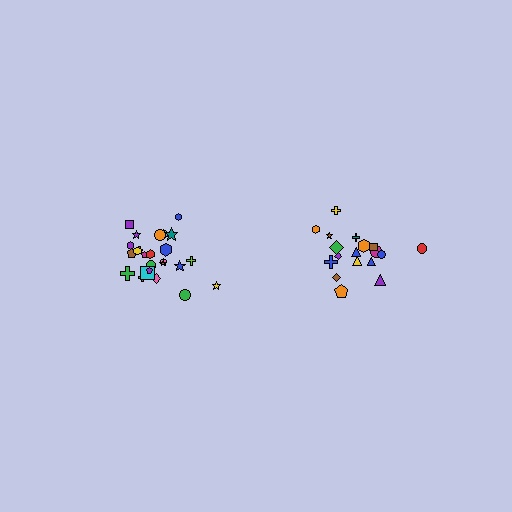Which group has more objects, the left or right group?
The left group.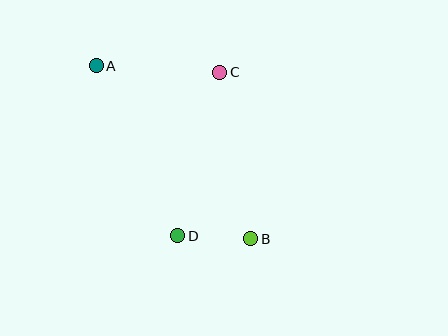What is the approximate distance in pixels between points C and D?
The distance between C and D is approximately 169 pixels.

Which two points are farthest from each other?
Points A and B are farthest from each other.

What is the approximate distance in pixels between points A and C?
The distance between A and C is approximately 123 pixels.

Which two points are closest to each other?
Points B and D are closest to each other.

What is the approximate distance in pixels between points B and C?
The distance between B and C is approximately 169 pixels.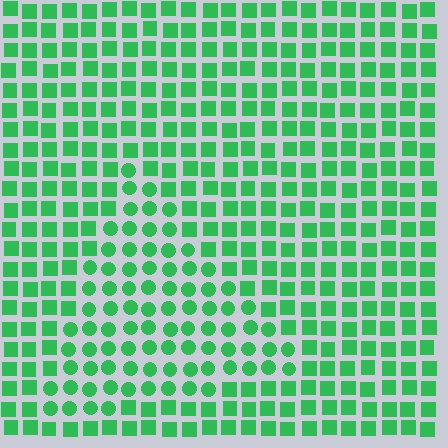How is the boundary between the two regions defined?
The boundary is defined by a change in element shape: circles inside vs. squares outside. All elements share the same color and spacing.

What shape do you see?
I see a triangle.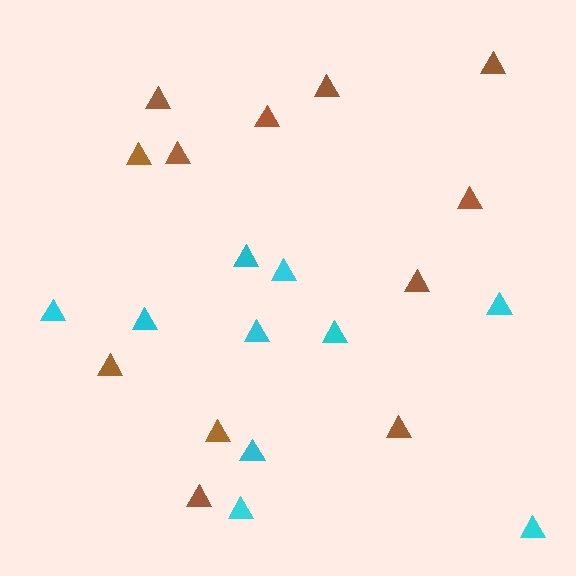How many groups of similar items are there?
There are 2 groups: one group of brown triangles (12) and one group of cyan triangles (10).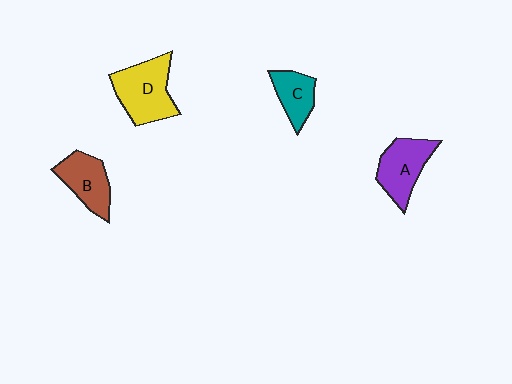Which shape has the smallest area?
Shape C (teal).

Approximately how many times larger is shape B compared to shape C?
Approximately 1.3 times.